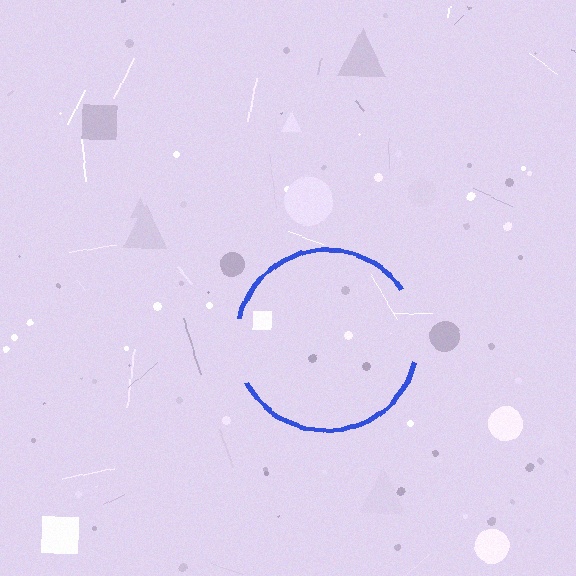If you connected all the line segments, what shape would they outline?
They would outline a circle.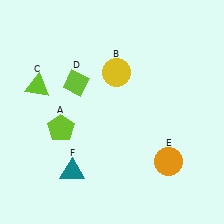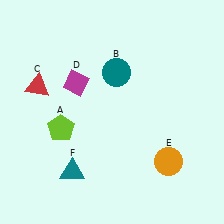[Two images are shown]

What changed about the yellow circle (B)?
In Image 1, B is yellow. In Image 2, it changed to teal.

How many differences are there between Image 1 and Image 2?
There are 3 differences between the two images.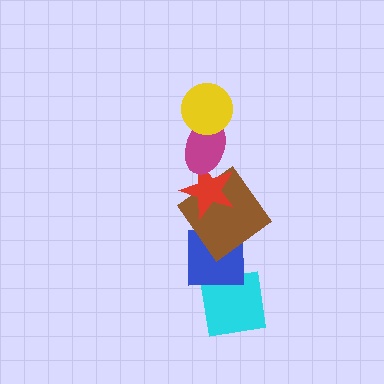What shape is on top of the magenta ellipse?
The yellow circle is on top of the magenta ellipse.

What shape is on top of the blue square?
The brown diamond is on top of the blue square.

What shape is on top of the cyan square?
The blue square is on top of the cyan square.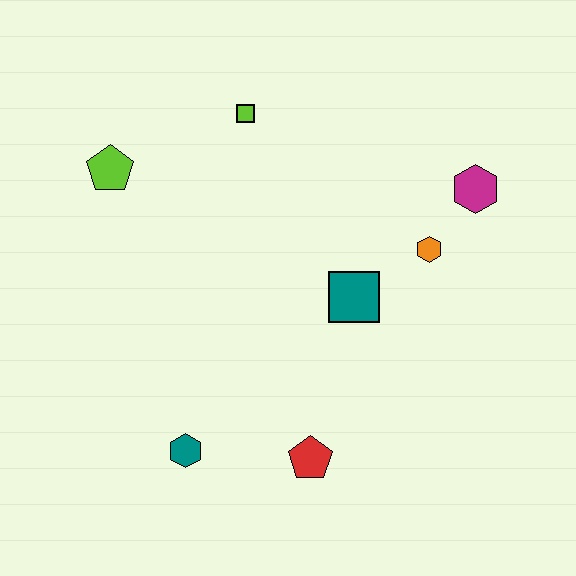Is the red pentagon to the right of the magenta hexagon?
No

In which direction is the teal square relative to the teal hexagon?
The teal square is to the right of the teal hexagon.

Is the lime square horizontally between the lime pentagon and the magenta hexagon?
Yes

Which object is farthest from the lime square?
The red pentagon is farthest from the lime square.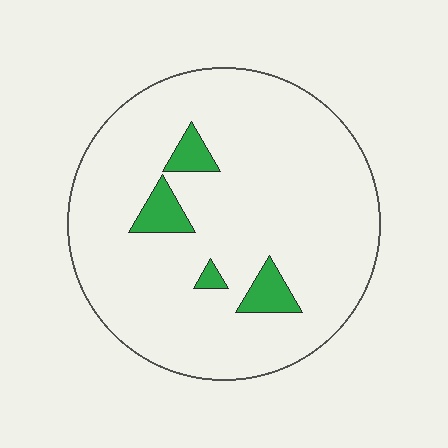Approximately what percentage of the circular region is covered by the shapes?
Approximately 10%.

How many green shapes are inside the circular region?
4.